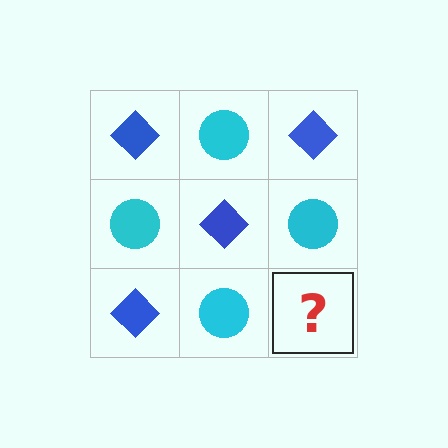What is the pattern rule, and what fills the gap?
The rule is that it alternates blue diamond and cyan circle in a checkerboard pattern. The gap should be filled with a blue diamond.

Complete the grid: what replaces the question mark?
The question mark should be replaced with a blue diamond.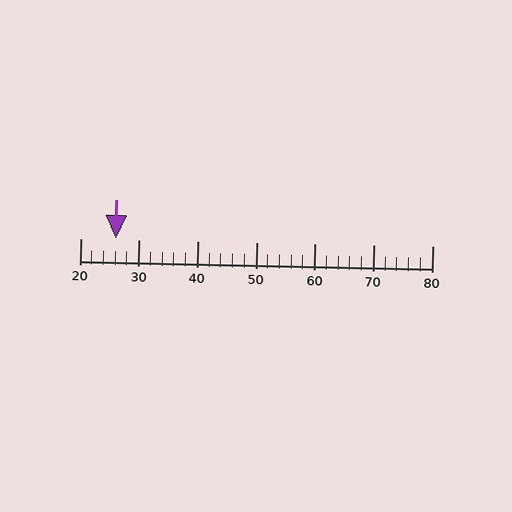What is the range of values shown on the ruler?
The ruler shows values from 20 to 80.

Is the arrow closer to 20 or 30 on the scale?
The arrow is closer to 30.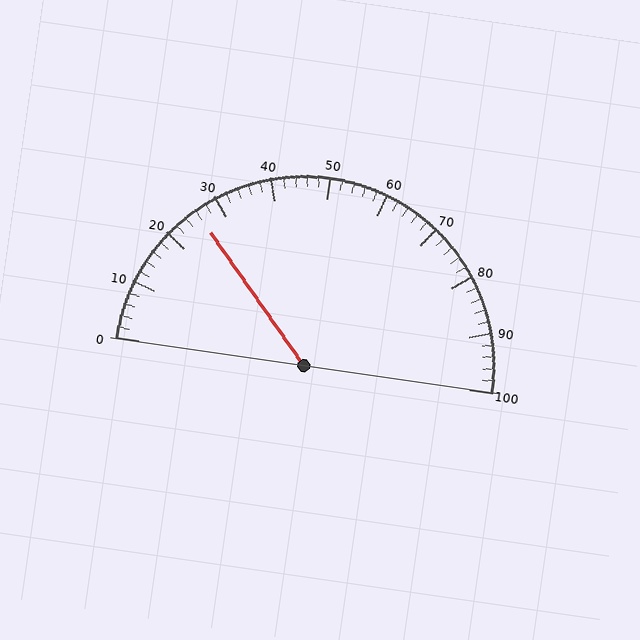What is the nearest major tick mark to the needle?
The nearest major tick mark is 30.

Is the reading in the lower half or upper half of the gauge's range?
The reading is in the lower half of the range (0 to 100).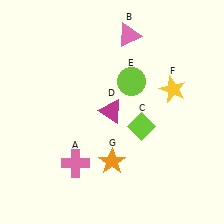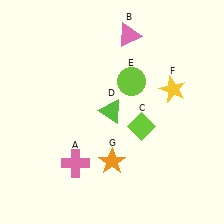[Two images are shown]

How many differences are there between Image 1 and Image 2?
There is 1 difference between the two images.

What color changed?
The triangle (D) changed from magenta in Image 1 to lime in Image 2.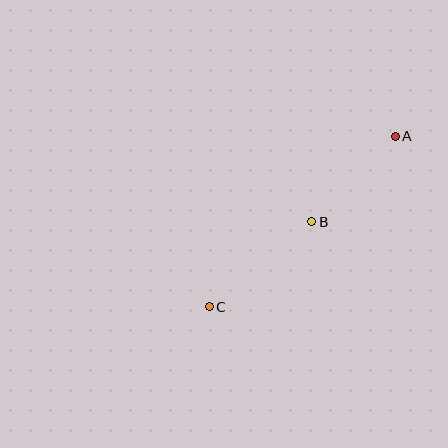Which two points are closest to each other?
Points A and B are closest to each other.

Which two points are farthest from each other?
Points A and C are farthest from each other.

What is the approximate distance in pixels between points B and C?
The distance between B and C is approximately 133 pixels.